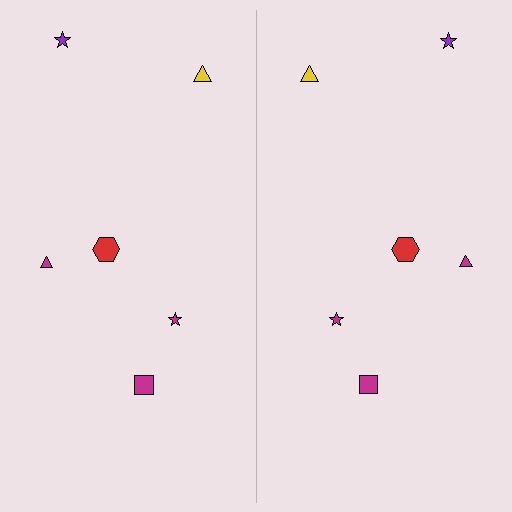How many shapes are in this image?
There are 12 shapes in this image.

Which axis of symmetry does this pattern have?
The pattern has a vertical axis of symmetry running through the center of the image.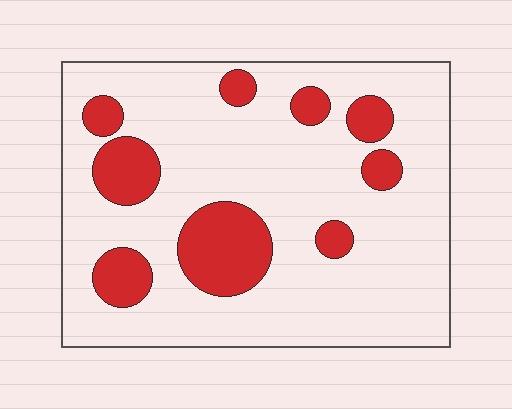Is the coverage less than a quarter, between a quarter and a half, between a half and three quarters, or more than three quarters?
Less than a quarter.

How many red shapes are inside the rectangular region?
9.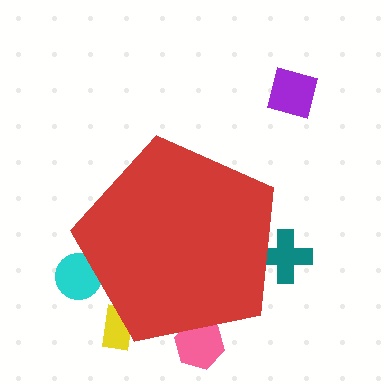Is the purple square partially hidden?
No, the purple square is fully visible.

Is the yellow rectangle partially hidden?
Yes, the yellow rectangle is partially hidden behind the red pentagon.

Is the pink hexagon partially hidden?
Yes, the pink hexagon is partially hidden behind the red pentagon.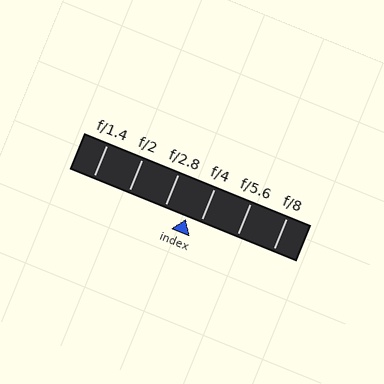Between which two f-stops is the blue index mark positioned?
The index mark is between f/2.8 and f/4.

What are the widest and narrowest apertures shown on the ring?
The widest aperture shown is f/1.4 and the narrowest is f/8.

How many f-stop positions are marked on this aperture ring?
There are 6 f-stop positions marked.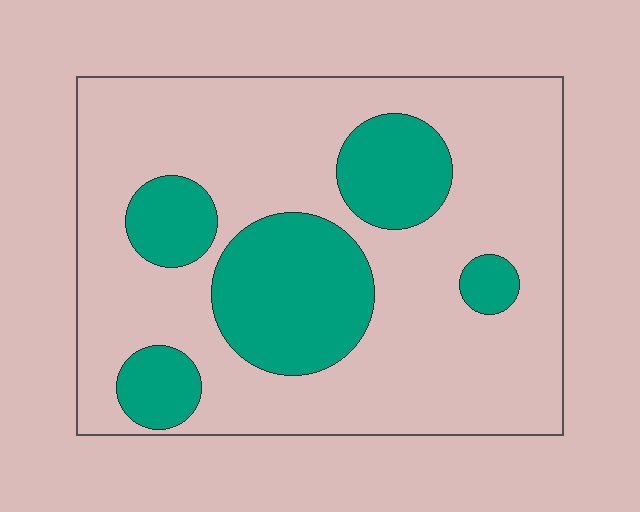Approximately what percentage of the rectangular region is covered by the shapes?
Approximately 25%.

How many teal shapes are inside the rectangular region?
5.